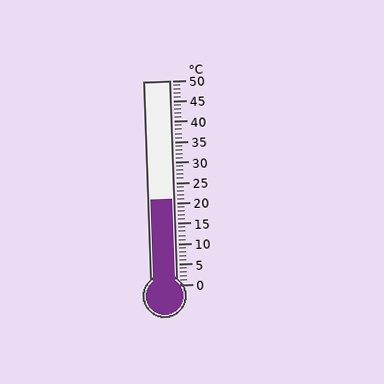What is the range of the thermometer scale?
The thermometer scale ranges from 0°C to 50°C.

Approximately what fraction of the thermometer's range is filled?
The thermometer is filled to approximately 40% of its range.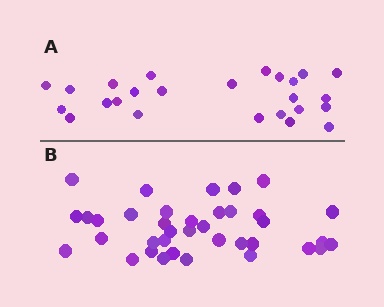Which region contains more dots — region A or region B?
Region B (the bottom region) has more dots.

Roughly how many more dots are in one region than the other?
Region B has roughly 12 or so more dots than region A.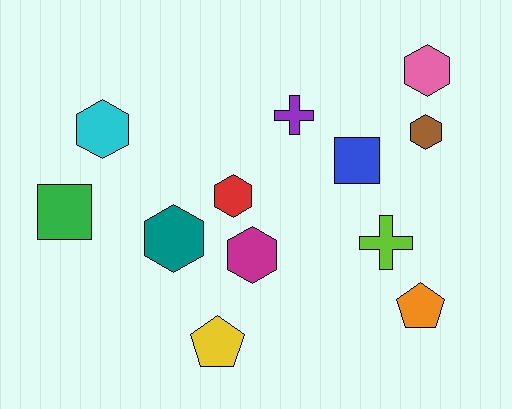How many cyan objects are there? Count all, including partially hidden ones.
There is 1 cyan object.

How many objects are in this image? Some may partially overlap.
There are 12 objects.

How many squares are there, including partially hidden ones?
There are 2 squares.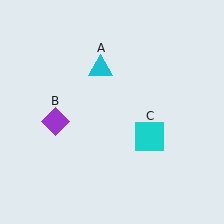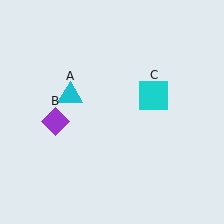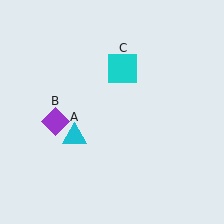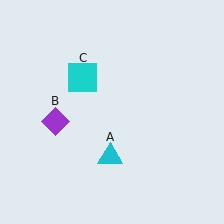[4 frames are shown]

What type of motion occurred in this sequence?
The cyan triangle (object A), cyan square (object C) rotated counterclockwise around the center of the scene.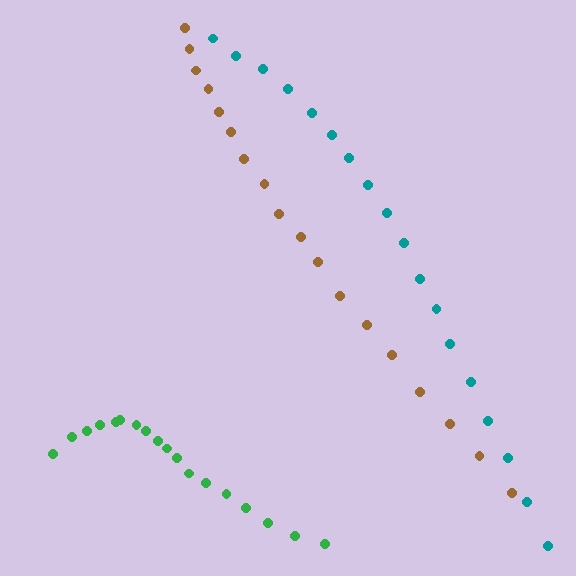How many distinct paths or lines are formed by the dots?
There are 3 distinct paths.